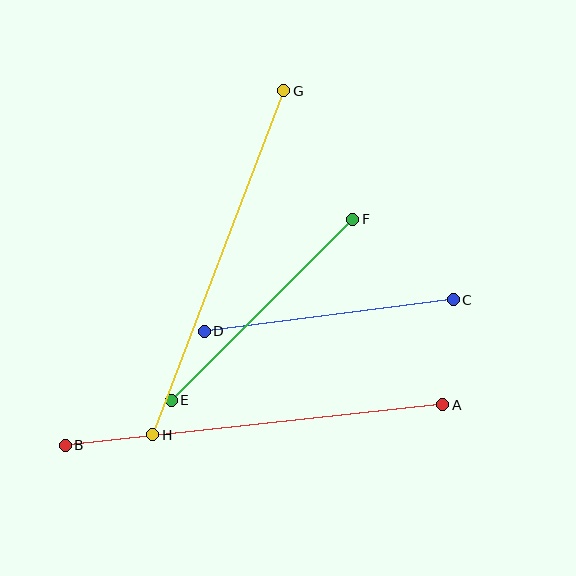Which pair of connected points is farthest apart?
Points A and B are farthest apart.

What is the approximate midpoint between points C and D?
The midpoint is at approximately (329, 316) pixels.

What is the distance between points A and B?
The distance is approximately 380 pixels.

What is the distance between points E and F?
The distance is approximately 256 pixels.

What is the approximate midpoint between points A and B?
The midpoint is at approximately (254, 425) pixels.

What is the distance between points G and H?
The distance is approximately 368 pixels.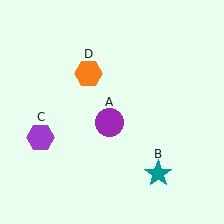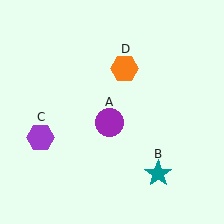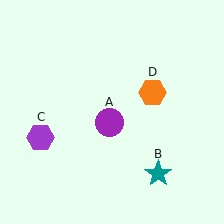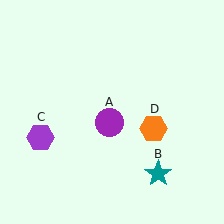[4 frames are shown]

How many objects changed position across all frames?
1 object changed position: orange hexagon (object D).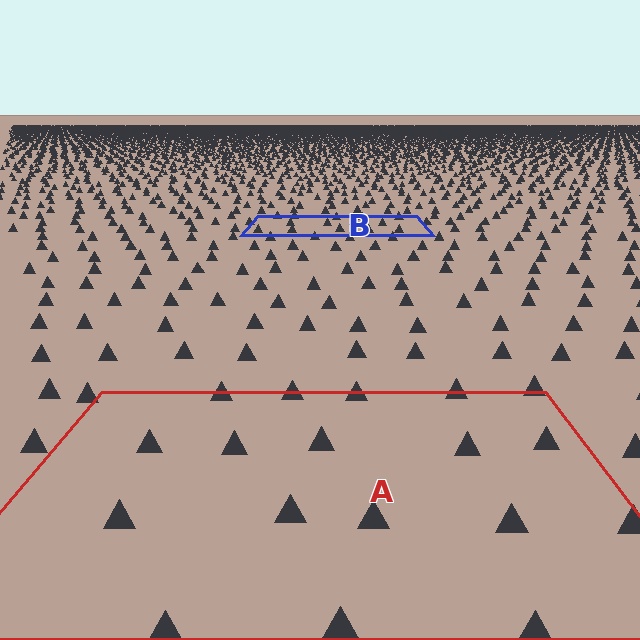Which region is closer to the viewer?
Region A is closer. The texture elements there are larger and more spread out.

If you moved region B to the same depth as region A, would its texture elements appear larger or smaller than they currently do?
They would appear larger. At a closer depth, the same texture elements are projected at a bigger on-screen size.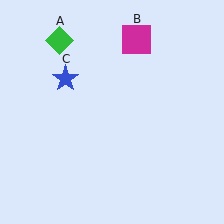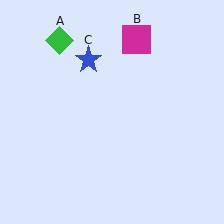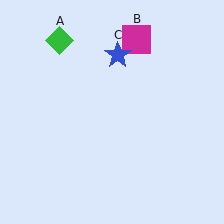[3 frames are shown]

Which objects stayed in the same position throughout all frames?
Green diamond (object A) and magenta square (object B) remained stationary.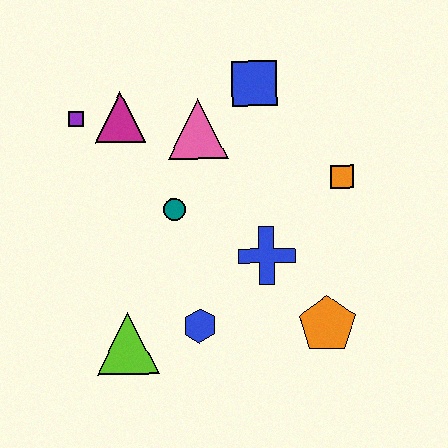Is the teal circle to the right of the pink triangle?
No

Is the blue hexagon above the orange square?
No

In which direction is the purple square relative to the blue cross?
The purple square is to the left of the blue cross.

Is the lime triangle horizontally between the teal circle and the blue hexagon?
No